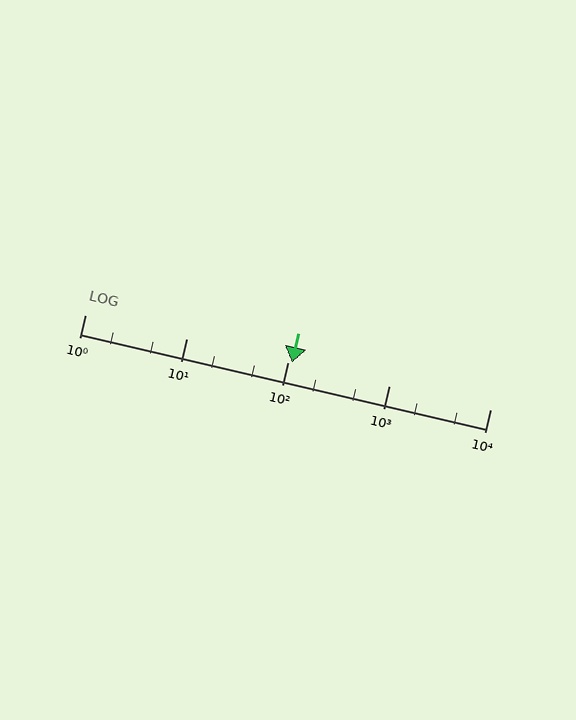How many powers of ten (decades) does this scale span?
The scale spans 4 decades, from 1 to 10000.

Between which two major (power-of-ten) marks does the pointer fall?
The pointer is between 100 and 1000.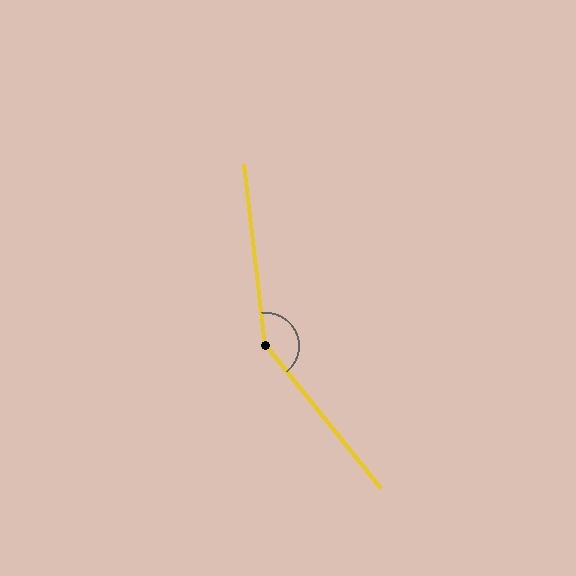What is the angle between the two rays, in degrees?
Approximately 148 degrees.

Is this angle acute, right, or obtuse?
It is obtuse.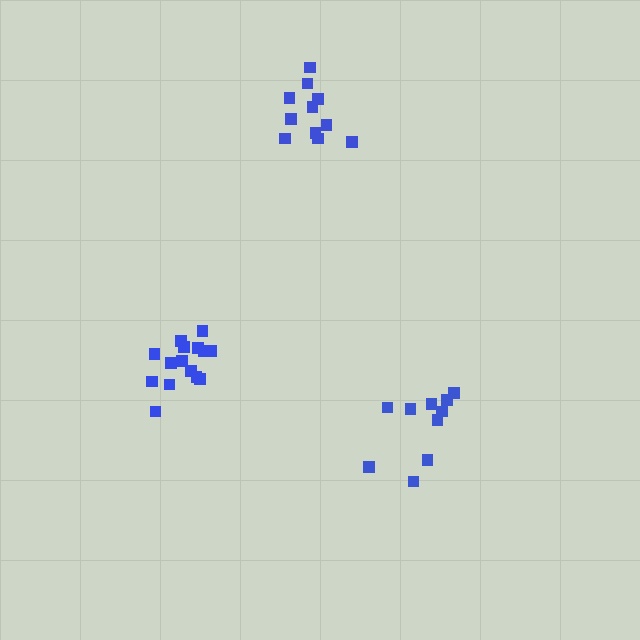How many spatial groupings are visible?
There are 3 spatial groupings.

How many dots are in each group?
Group 1: 11 dots, Group 2: 15 dots, Group 3: 10 dots (36 total).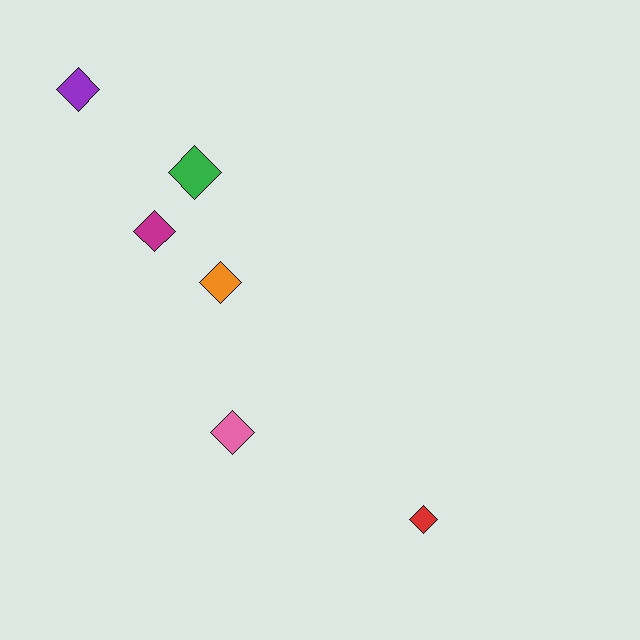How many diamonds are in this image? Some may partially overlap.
There are 6 diamonds.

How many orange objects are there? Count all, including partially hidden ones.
There is 1 orange object.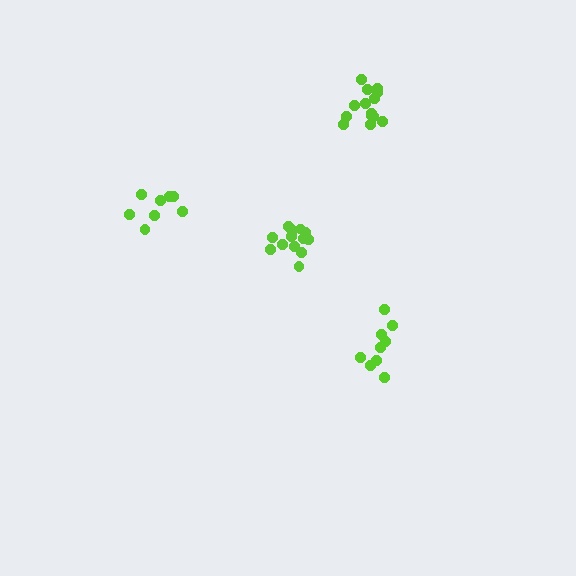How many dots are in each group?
Group 1: 9 dots, Group 2: 13 dots, Group 3: 8 dots, Group 4: 14 dots (44 total).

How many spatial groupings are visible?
There are 4 spatial groupings.